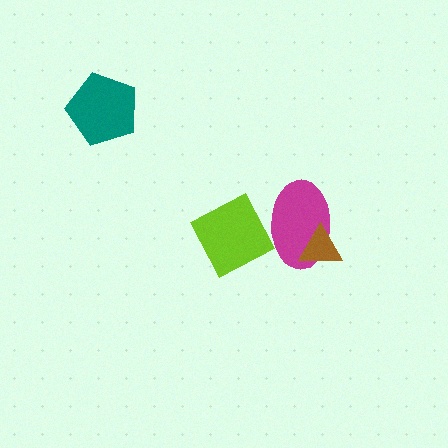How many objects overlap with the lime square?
0 objects overlap with the lime square.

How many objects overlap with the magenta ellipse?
1 object overlaps with the magenta ellipse.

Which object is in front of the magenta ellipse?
The brown triangle is in front of the magenta ellipse.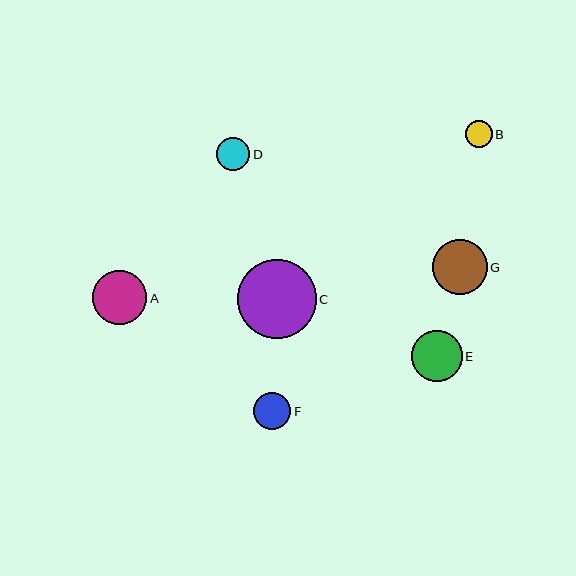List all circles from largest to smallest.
From largest to smallest: C, G, A, E, F, D, B.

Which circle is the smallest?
Circle B is the smallest with a size of approximately 27 pixels.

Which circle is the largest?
Circle C is the largest with a size of approximately 79 pixels.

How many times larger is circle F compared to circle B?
Circle F is approximately 1.4 times the size of circle B.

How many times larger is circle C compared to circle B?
Circle C is approximately 2.9 times the size of circle B.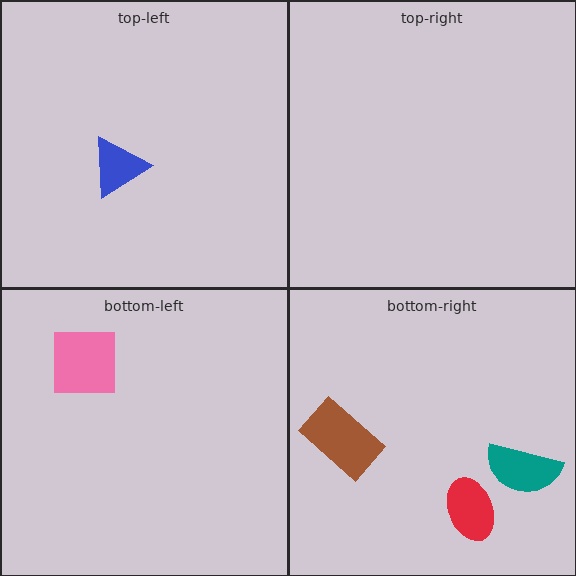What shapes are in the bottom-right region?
The teal semicircle, the brown rectangle, the red ellipse.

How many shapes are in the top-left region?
1.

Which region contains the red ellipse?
The bottom-right region.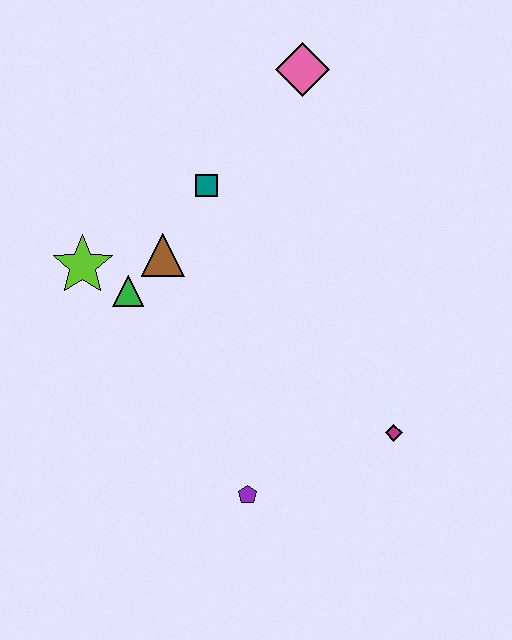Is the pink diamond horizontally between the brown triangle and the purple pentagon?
No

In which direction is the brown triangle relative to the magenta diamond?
The brown triangle is to the left of the magenta diamond.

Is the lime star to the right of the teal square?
No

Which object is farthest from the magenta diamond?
The pink diamond is farthest from the magenta diamond.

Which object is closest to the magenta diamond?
The purple pentagon is closest to the magenta diamond.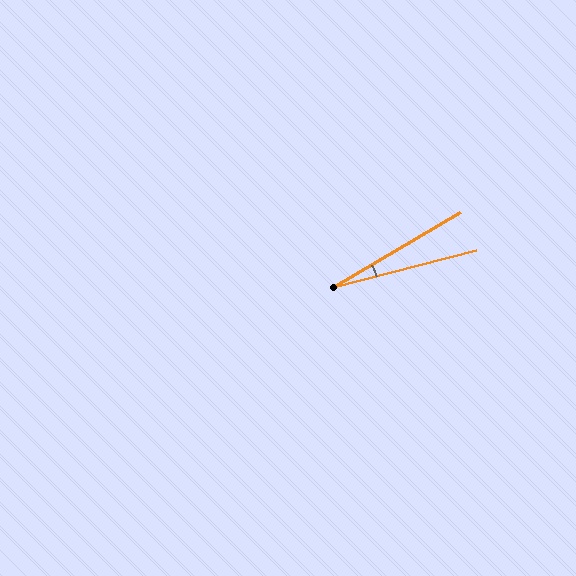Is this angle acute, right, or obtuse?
It is acute.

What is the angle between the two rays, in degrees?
Approximately 16 degrees.